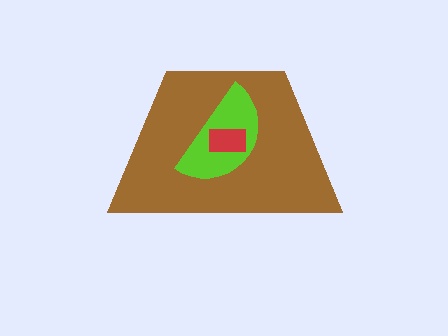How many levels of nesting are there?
3.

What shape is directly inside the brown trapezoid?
The lime semicircle.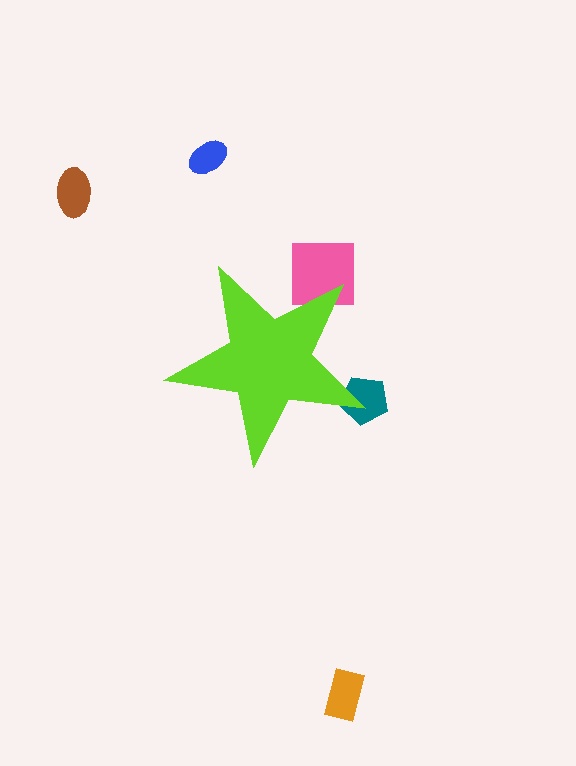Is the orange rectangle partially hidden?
No, the orange rectangle is fully visible.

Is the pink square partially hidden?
Yes, the pink square is partially hidden behind the lime star.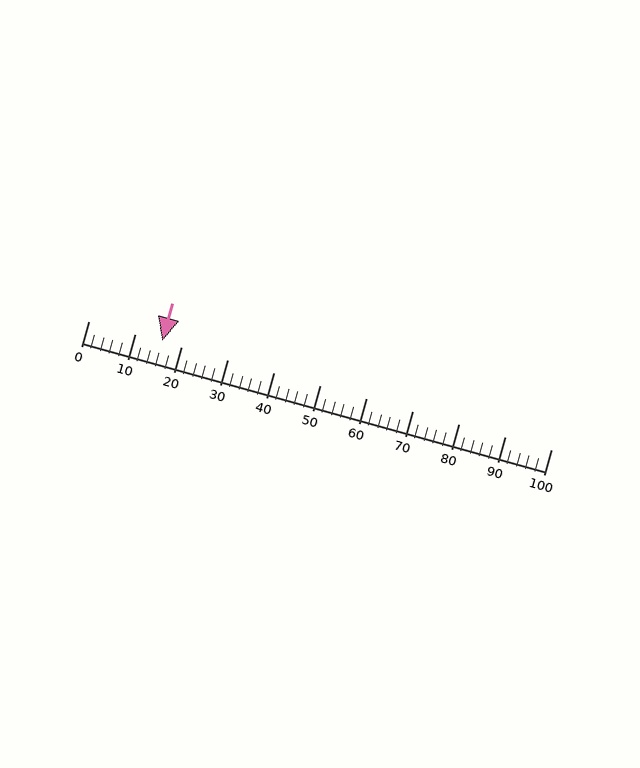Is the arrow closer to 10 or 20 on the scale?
The arrow is closer to 20.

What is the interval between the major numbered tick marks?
The major tick marks are spaced 10 units apart.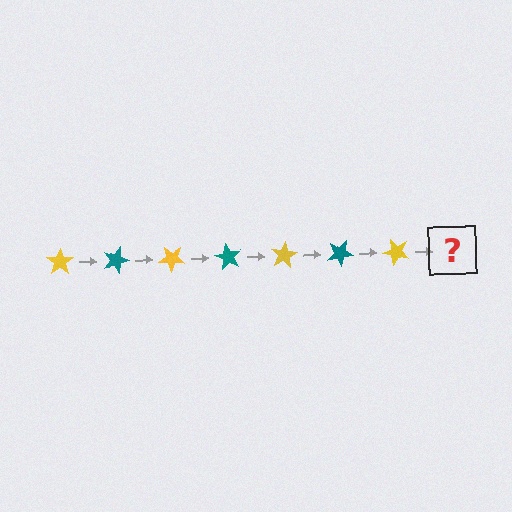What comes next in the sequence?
The next element should be a teal star, rotated 140 degrees from the start.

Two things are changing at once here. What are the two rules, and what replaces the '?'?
The two rules are that it rotates 20 degrees each step and the color cycles through yellow and teal. The '?' should be a teal star, rotated 140 degrees from the start.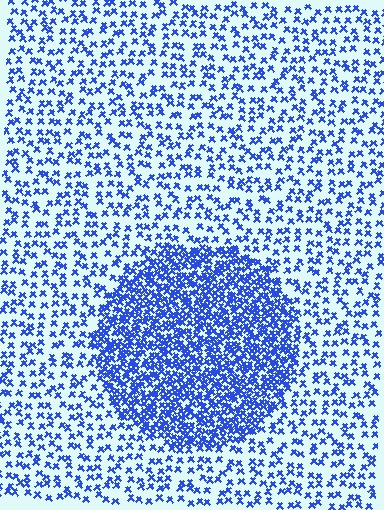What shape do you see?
I see a circle.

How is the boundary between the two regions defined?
The boundary is defined by a change in element density (approximately 2.6x ratio). All elements are the same color, size, and shape.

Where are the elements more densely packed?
The elements are more densely packed inside the circle boundary.